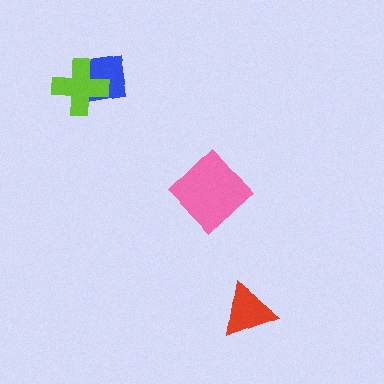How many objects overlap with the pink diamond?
0 objects overlap with the pink diamond.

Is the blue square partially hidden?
Yes, it is partially covered by another shape.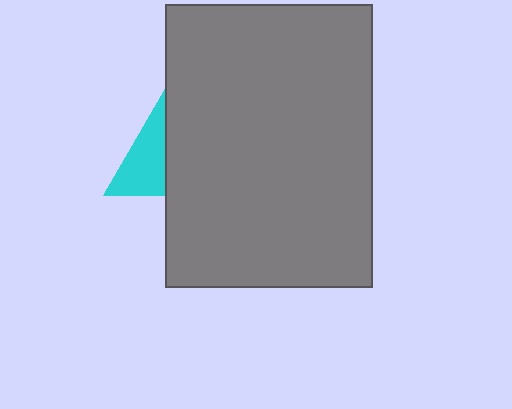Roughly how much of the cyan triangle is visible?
A small part of it is visible (roughly 40%).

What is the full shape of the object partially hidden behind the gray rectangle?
The partially hidden object is a cyan triangle.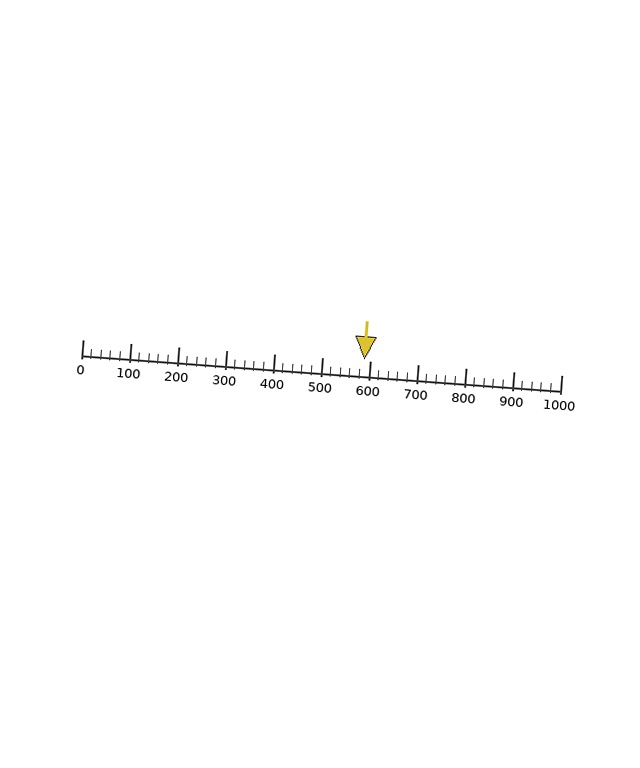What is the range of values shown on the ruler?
The ruler shows values from 0 to 1000.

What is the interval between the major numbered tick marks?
The major tick marks are spaced 100 units apart.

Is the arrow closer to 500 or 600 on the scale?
The arrow is closer to 600.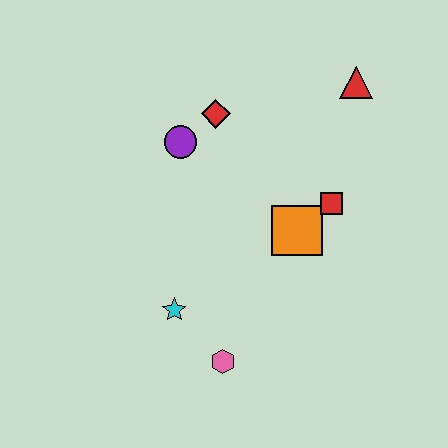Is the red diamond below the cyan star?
No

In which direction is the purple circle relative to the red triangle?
The purple circle is to the left of the red triangle.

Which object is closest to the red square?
The orange square is closest to the red square.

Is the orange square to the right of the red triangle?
No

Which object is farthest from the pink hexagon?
The red triangle is farthest from the pink hexagon.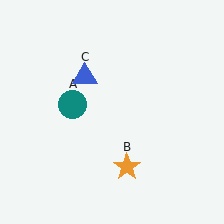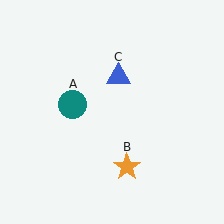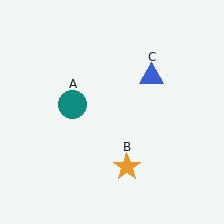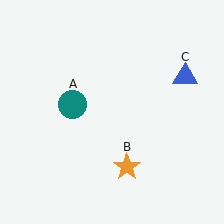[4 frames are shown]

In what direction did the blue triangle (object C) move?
The blue triangle (object C) moved right.